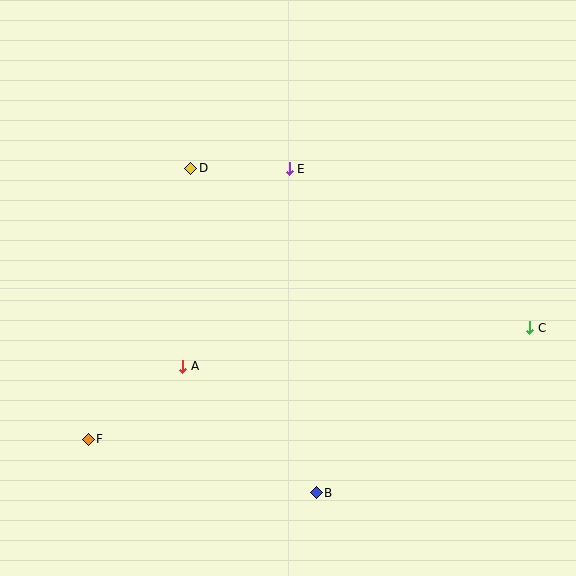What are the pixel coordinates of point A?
Point A is at (183, 366).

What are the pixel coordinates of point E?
Point E is at (289, 169).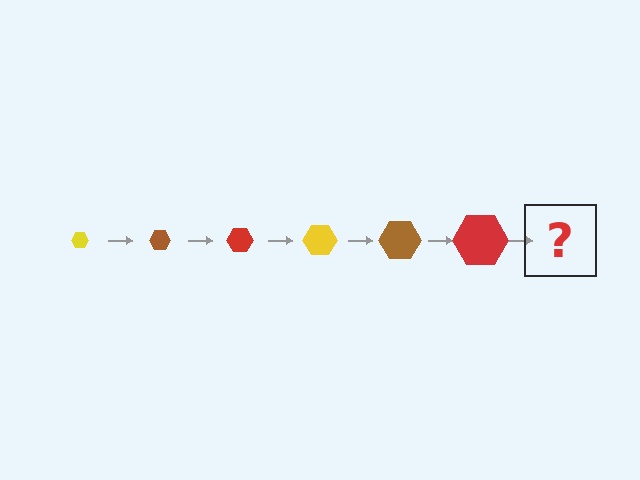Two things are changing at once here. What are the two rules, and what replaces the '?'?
The two rules are that the hexagon grows larger each step and the color cycles through yellow, brown, and red. The '?' should be a yellow hexagon, larger than the previous one.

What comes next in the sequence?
The next element should be a yellow hexagon, larger than the previous one.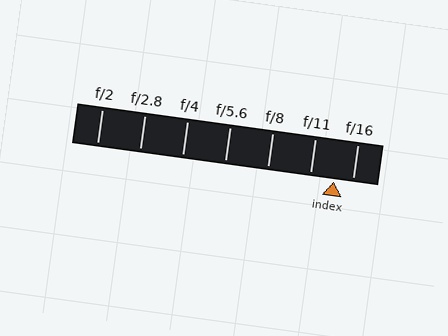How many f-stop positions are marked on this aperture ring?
There are 7 f-stop positions marked.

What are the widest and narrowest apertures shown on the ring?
The widest aperture shown is f/2 and the narrowest is f/16.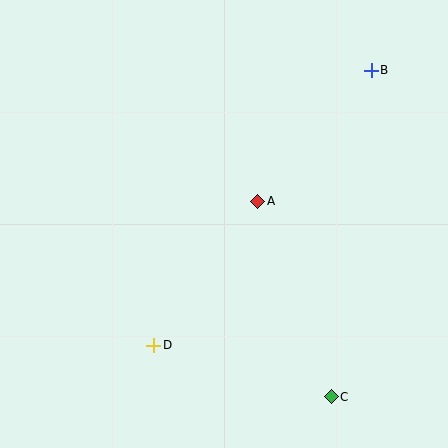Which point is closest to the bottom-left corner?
Point D is closest to the bottom-left corner.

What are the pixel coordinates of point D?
Point D is at (154, 345).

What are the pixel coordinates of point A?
Point A is at (258, 202).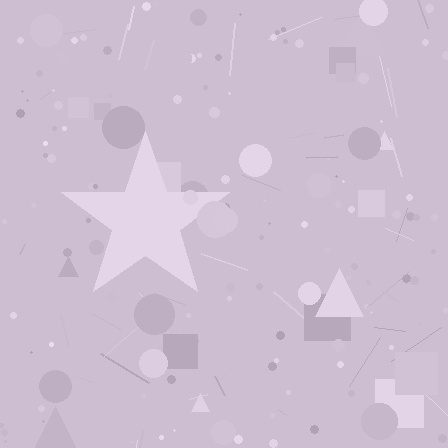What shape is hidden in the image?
A star is hidden in the image.